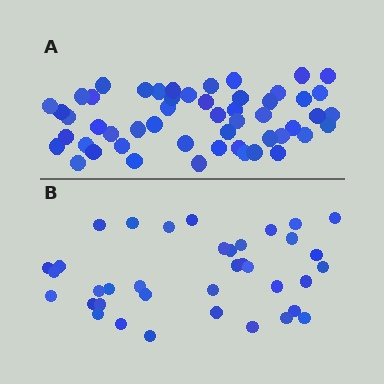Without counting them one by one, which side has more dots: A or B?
Region A (the top region) has more dots.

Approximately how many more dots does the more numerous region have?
Region A has approximately 15 more dots than region B.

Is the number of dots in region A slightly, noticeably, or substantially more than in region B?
Region A has noticeably more, but not dramatically so. The ratio is roughly 1.4 to 1.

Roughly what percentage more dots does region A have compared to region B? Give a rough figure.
About 40% more.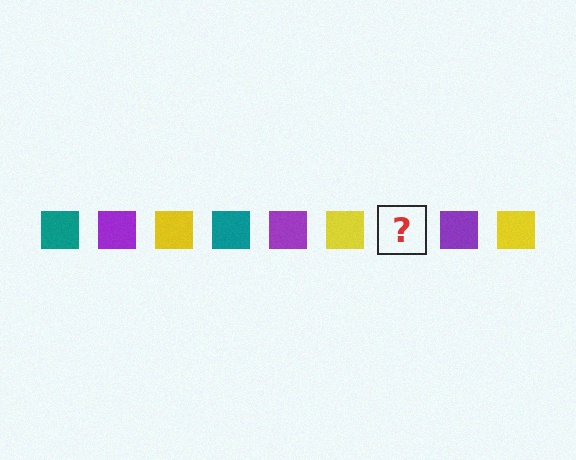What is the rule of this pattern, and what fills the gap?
The rule is that the pattern cycles through teal, purple, yellow squares. The gap should be filled with a teal square.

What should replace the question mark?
The question mark should be replaced with a teal square.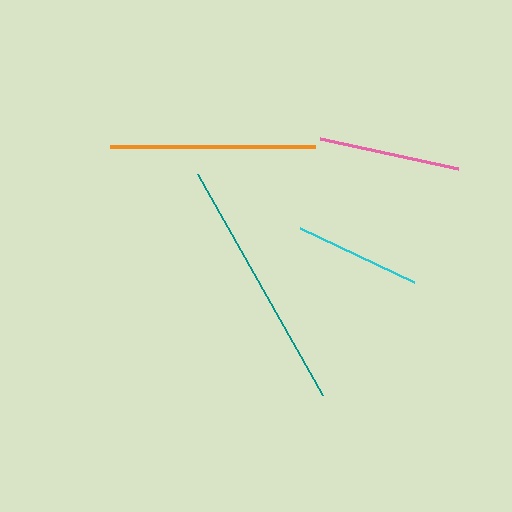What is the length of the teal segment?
The teal segment is approximately 254 pixels long.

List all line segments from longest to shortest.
From longest to shortest: teal, orange, pink, cyan.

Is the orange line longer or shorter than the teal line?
The teal line is longer than the orange line.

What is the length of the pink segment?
The pink segment is approximately 141 pixels long.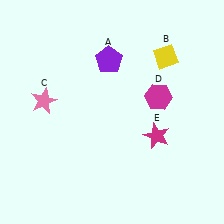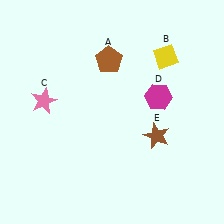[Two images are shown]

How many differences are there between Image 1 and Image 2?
There are 2 differences between the two images.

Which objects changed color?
A changed from purple to brown. E changed from magenta to brown.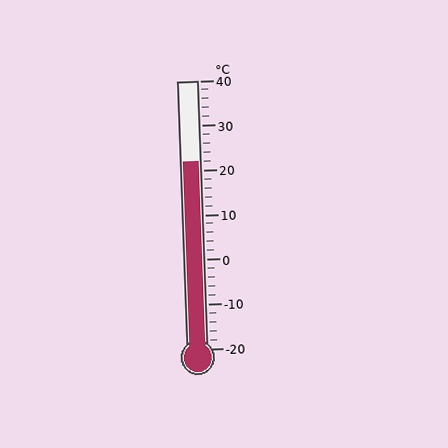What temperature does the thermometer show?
The thermometer shows approximately 22°C.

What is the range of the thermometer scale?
The thermometer scale ranges from -20°C to 40°C.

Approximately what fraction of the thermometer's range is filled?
The thermometer is filled to approximately 70% of its range.